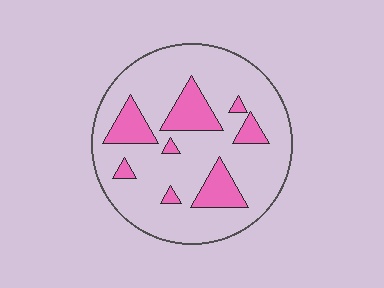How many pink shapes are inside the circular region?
8.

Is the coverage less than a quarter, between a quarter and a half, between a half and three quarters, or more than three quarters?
Less than a quarter.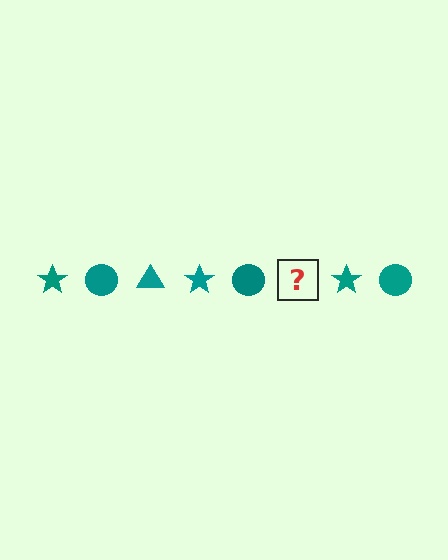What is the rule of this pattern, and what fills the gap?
The rule is that the pattern cycles through star, circle, triangle shapes in teal. The gap should be filled with a teal triangle.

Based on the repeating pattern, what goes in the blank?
The blank should be a teal triangle.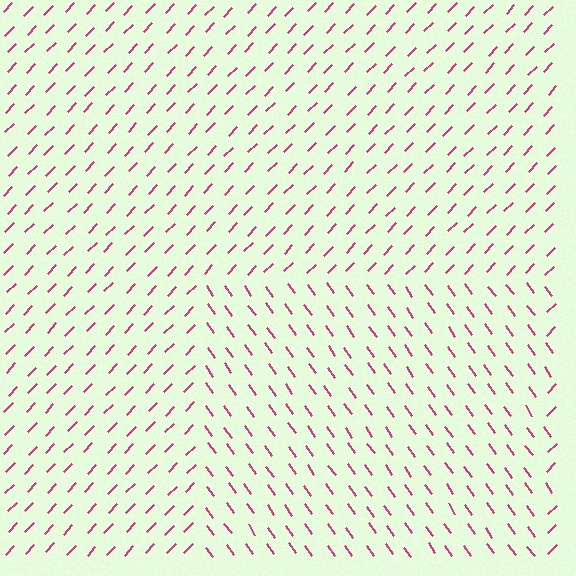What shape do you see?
I see a rectangle.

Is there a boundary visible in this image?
Yes, there is a texture boundary formed by a change in line orientation.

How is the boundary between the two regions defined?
The boundary is defined purely by a change in line orientation (approximately 79 degrees difference). All lines are the same color and thickness.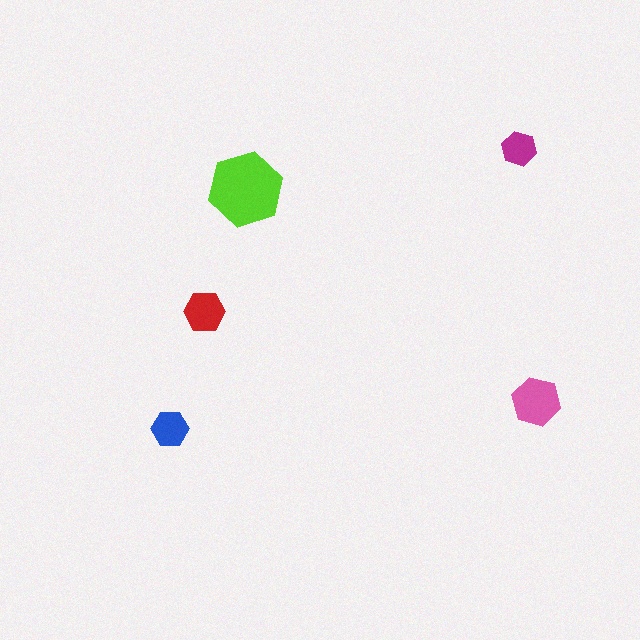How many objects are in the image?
There are 5 objects in the image.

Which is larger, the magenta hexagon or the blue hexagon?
The blue one.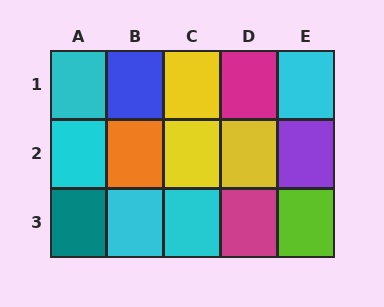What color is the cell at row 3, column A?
Teal.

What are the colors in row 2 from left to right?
Cyan, orange, yellow, yellow, purple.